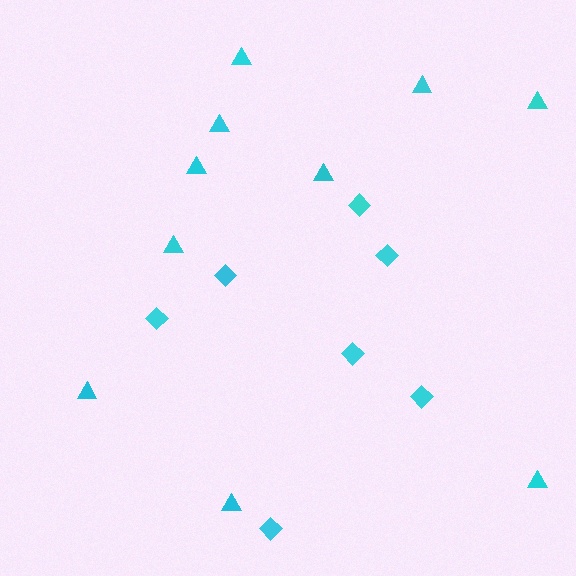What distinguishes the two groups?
There are 2 groups: one group of triangles (10) and one group of diamonds (7).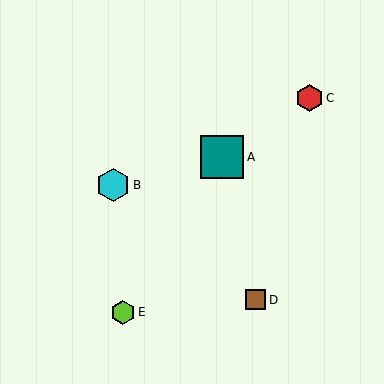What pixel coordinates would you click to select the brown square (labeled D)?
Click at (256, 300) to select the brown square D.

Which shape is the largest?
The teal square (labeled A) is the largest.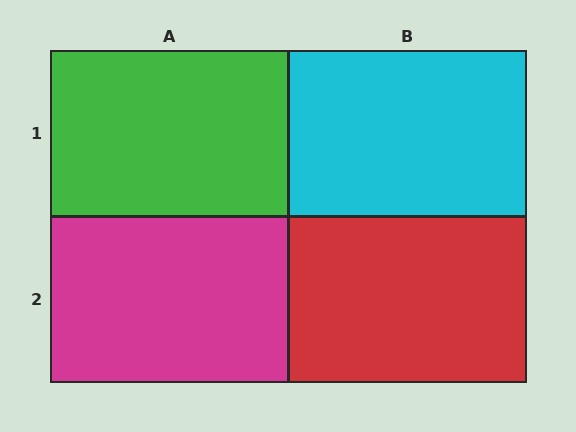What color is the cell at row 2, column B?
Red.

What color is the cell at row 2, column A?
Magenta.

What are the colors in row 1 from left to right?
Green, cyan.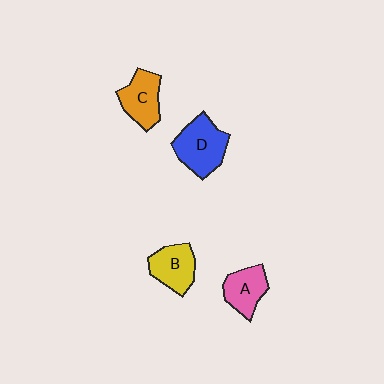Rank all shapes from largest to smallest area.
From largest to smallest: D (blue), C (orange), B (yellow), A (pink).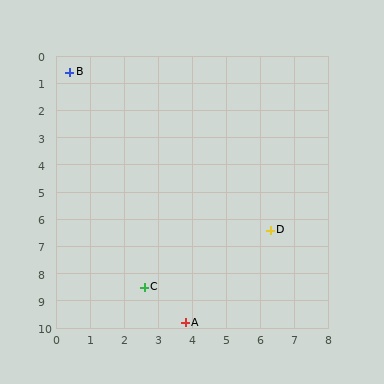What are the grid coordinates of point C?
Point C is at approximately (2.6, 8.5).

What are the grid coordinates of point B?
Point B is at approximately (0.4, 0.6).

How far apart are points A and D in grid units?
Points A and D are about 4.2 grid units apart.